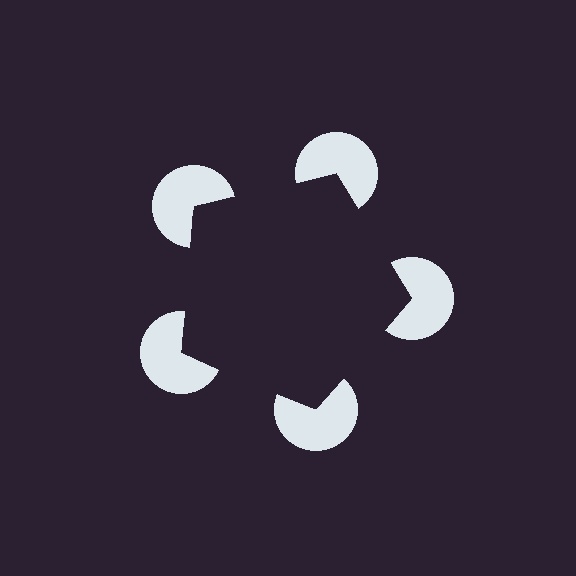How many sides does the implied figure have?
5 sides.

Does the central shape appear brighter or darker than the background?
It typically appears slightly darker than the background, even though no actual brightness change is drawn.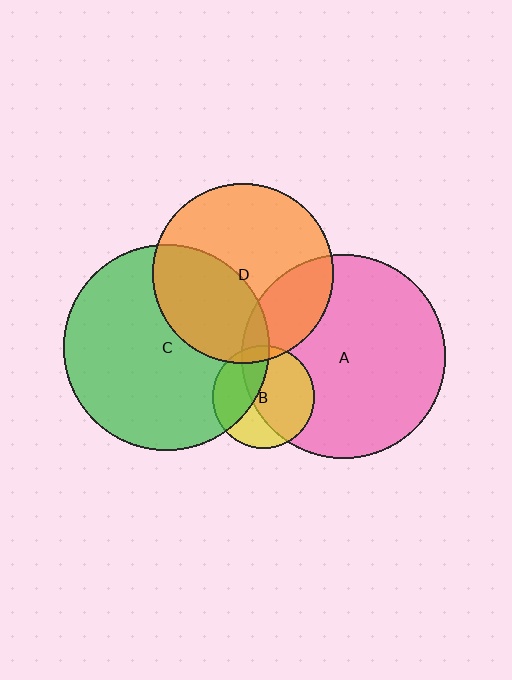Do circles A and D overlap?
Yes.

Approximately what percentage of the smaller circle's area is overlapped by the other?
Approximately 25%.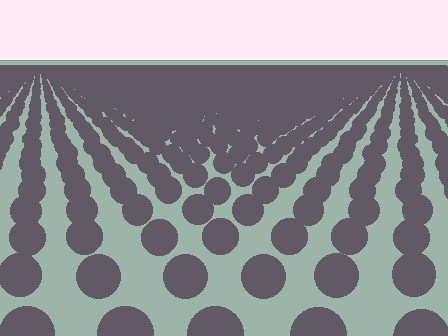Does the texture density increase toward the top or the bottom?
Density increases toward the top.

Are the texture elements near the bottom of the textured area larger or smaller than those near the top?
Larger. Near the bottom, elements are closer to the viewer and appear at a bigger on-screen size.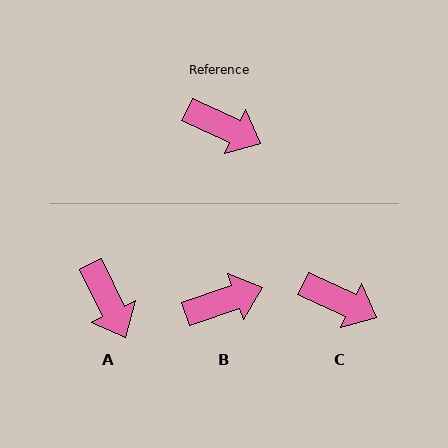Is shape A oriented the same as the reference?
No, it is off by about 39 degrees.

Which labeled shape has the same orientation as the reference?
C.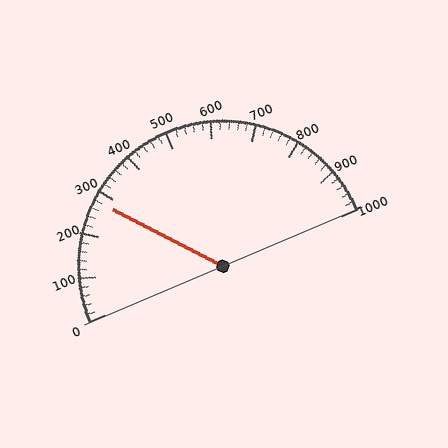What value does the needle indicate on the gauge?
The needle indicates approximately 280.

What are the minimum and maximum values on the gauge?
The gauge ranges from 0 to 1000.